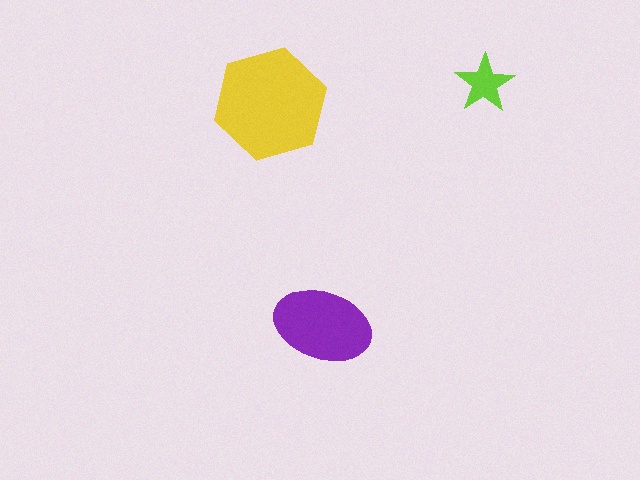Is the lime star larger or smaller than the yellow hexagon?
Smaller.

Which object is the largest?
The yellow hexagon.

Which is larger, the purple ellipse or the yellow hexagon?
The yellow hexagon.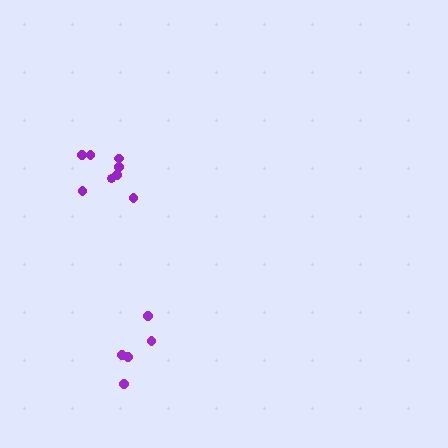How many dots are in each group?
Group 1: 5 dots, Group 2: 8 dots (13 total).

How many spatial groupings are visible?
There are 2 spatial groupings.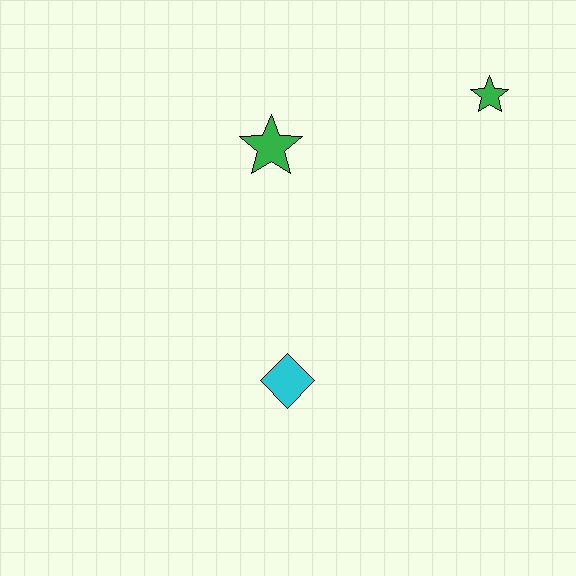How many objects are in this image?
There are 3 objects.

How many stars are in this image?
There are 2 stars.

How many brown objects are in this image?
There are no brown objects.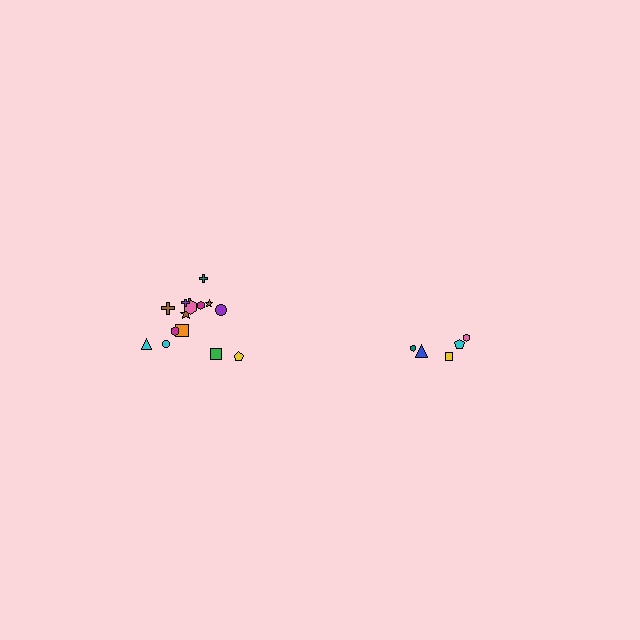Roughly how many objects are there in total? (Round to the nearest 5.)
Roughly 20 objects in total.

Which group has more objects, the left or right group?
The left group.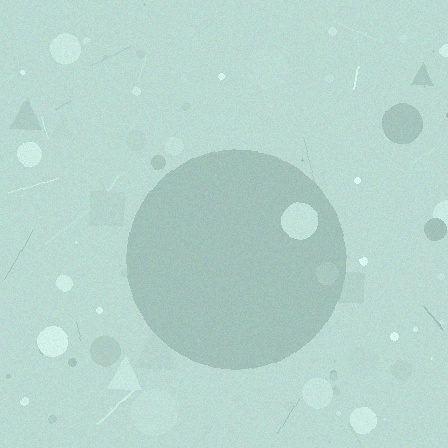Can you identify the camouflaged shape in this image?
The camouflaged shape is a circle.